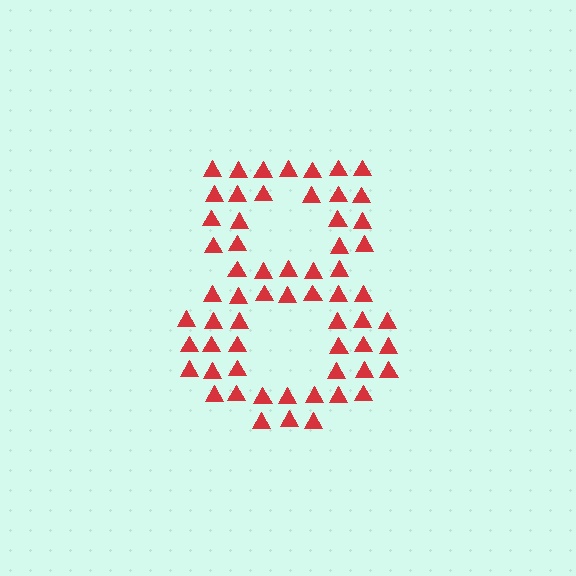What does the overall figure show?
The overall figure shows the digit 8.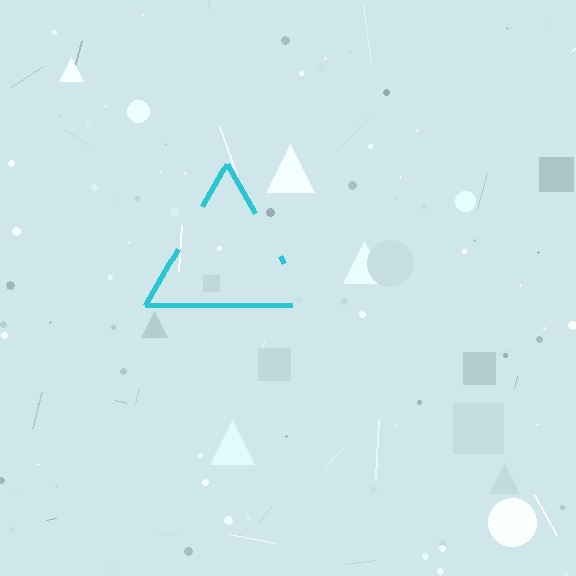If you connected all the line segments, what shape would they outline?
They would outline a triangle.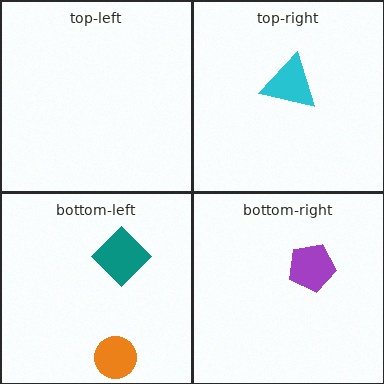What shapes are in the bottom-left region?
The orange circle, the teal diamond.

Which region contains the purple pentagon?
The bottom-right region.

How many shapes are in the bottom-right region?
1.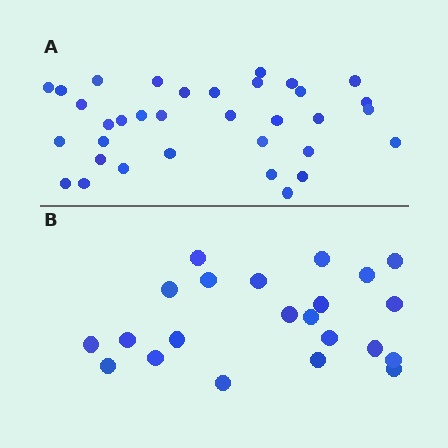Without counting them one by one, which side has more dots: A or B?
Region A (the top region) has more dots.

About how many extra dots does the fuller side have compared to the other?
Region A has roughly 12 or so more dots than region B.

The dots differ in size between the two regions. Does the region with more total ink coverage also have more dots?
No. Region B has more total ink coverage because its dots are larger, but region A actually contains more individual dots. Total area can be misleading — the number of items is what matters here.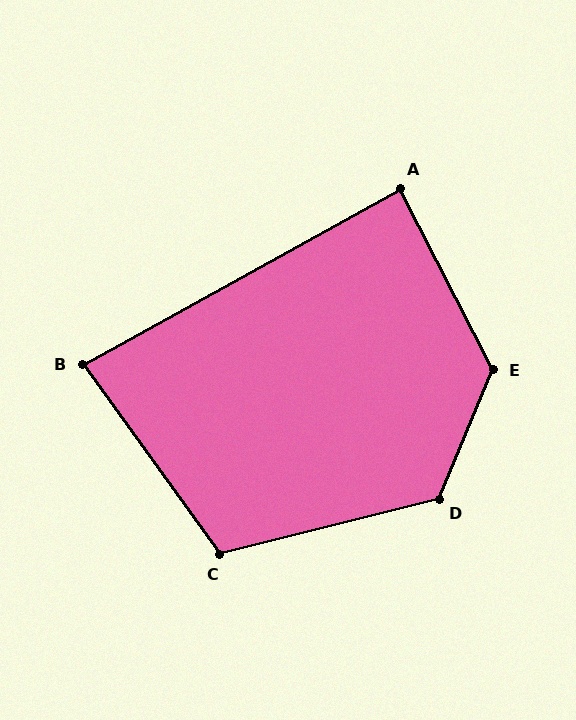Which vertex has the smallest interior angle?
B, at approximately 83 degrees.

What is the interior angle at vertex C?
Approximately 112 degrees (obtuse).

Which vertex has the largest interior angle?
E, at approximately 130 degrees.